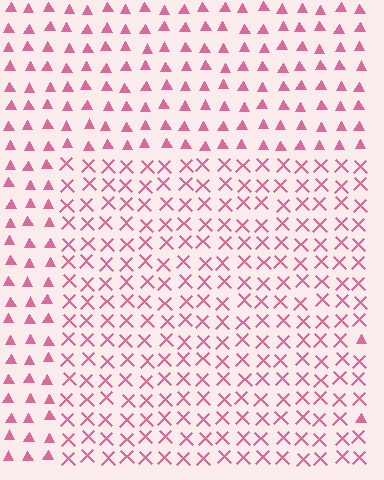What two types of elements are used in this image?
The image uses X marks inside the rectangle region and triangles outside it.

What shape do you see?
I see a rectangle.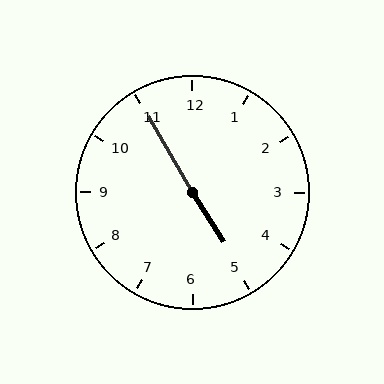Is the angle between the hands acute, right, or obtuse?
It is obtuse.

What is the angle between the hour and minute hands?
Approximately 178 degrees.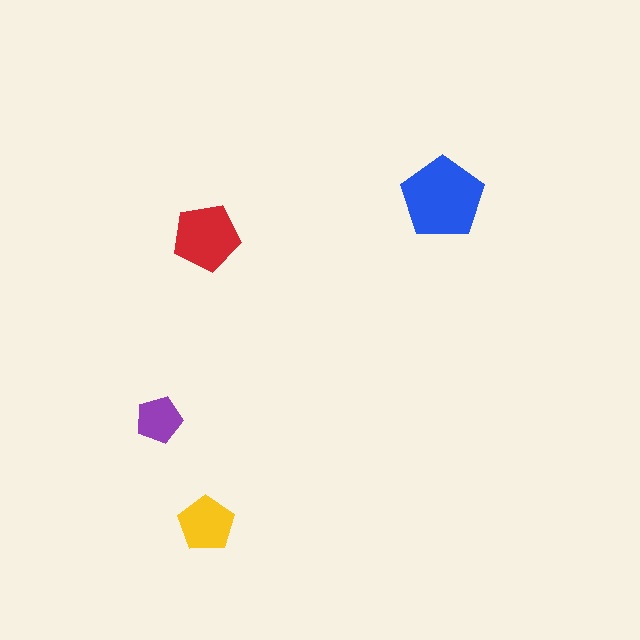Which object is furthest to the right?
The blue pentagon is rightmost.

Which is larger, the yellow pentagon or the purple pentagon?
The yellow one.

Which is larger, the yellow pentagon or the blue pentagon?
The blue one.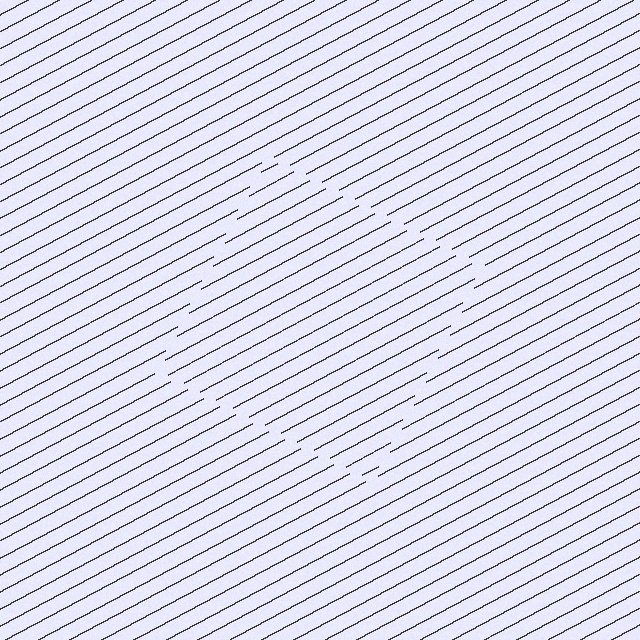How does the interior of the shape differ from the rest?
The interior of the shape contains the same grating, shifted by half a period — the contour is defined by the phase discontinuity where line-ends from the inner and outer gratings abut.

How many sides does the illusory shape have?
4 sides — the line-ends trace a square.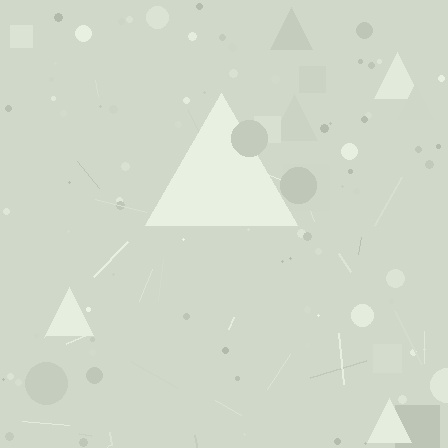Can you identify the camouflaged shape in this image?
The camouflaged shape is a triangle.